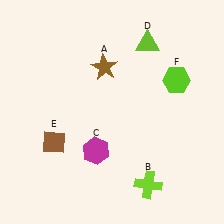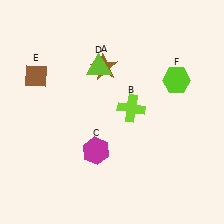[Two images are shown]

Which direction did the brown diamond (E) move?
The brown diamond (E) moved up.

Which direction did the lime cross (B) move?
The lime cross (B) moved up.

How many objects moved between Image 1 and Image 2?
3 objects moved between the two images.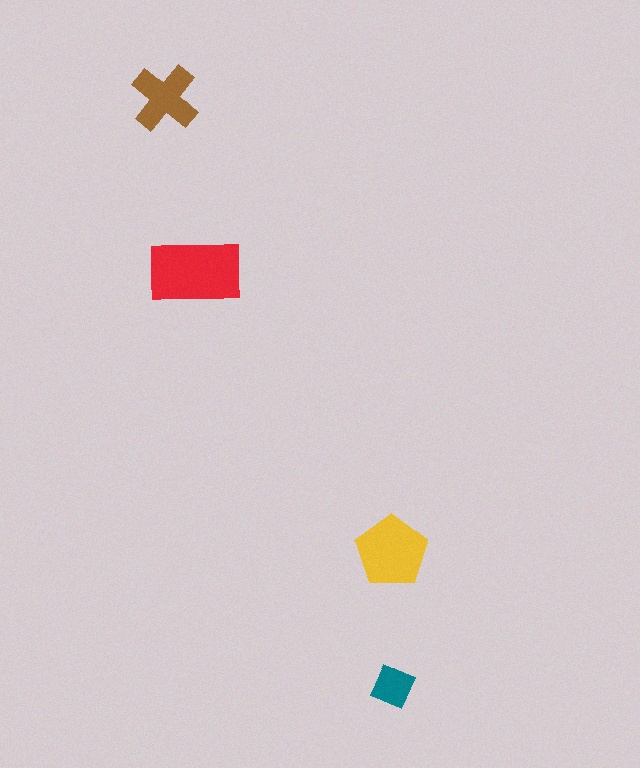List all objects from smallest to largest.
The teal square, the brown cross, the yellow pentagon, the red rectangle.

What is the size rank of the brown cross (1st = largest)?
3rd.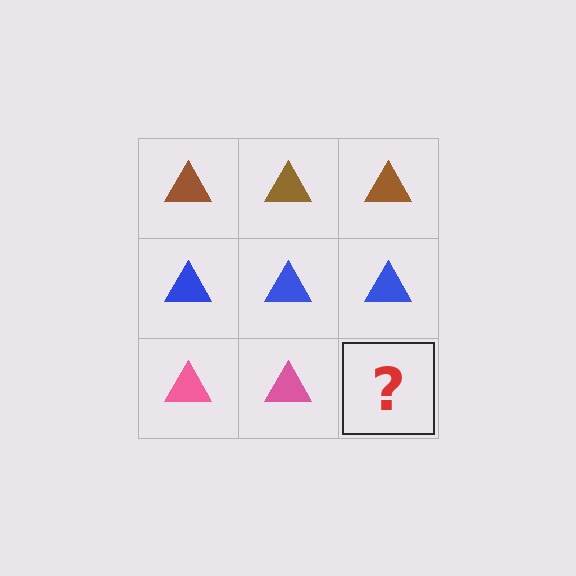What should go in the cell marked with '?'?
The missing cell should contain a pink triangle.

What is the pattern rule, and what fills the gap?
The rule is that each row has a consistent color. The gap should be filled with a pink triangle.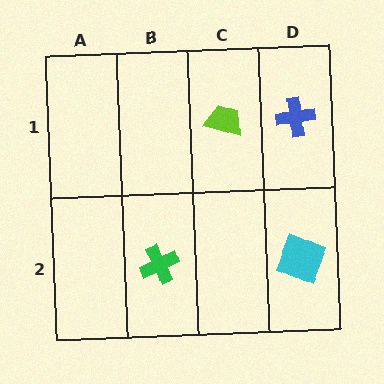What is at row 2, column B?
A green cross.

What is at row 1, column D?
A blue cross.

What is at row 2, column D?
A cyan square.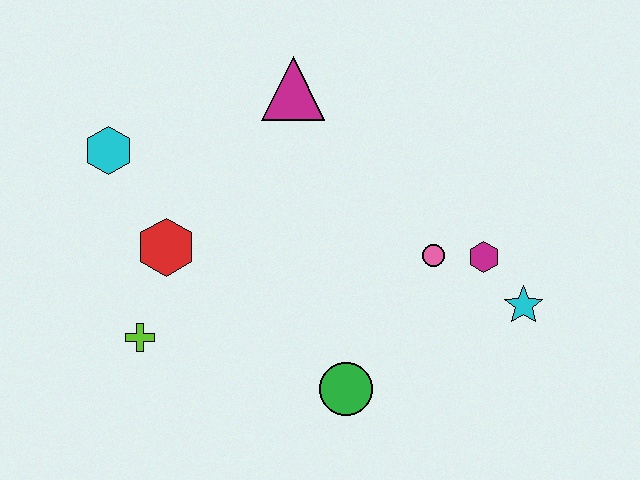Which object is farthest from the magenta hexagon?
The cyan hexagon is farthest from the magenta hexagon.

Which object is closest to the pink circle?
The magenta hexagon is closest to the pink circle.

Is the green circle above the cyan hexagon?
No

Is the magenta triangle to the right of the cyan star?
No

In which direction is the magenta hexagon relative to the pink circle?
The magenta hexagon is to the right of the pink circle.